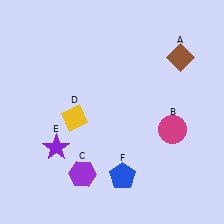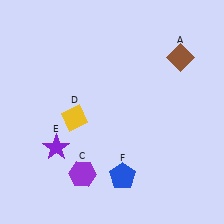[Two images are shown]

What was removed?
The magenta circle (B) was removed in Image 2.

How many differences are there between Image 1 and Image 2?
There is 1 difference between the two images.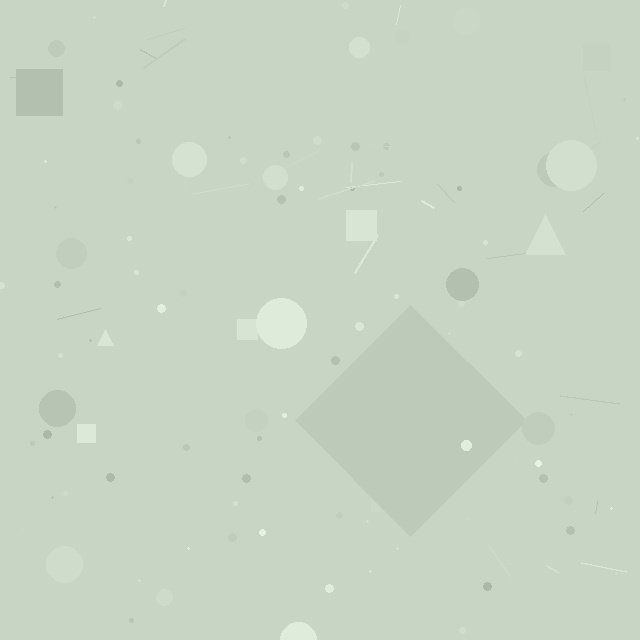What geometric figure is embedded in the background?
A diamond is embedded in the background.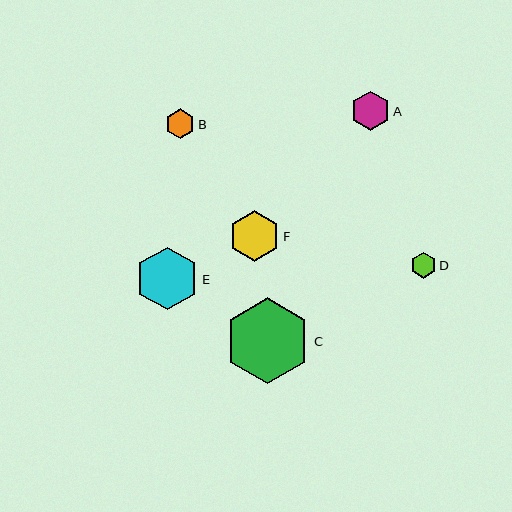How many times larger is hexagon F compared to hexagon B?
Hexagon F is approximately 1.7 times the size of hexagon B.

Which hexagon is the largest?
Hexagon C is the largest with a size of approximately 86 pixels.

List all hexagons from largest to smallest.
From largest to smallest: C, E, F, A, B, D.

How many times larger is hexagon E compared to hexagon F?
Hexagon E is approximately 1.2 times the size of hexagon F.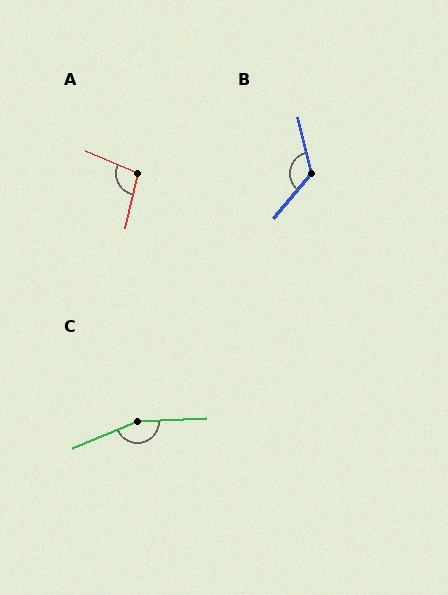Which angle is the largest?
C, at approximately 160 degrees.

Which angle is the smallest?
A, at approximately 100 degrees.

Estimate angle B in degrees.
Approximately 127 degrees.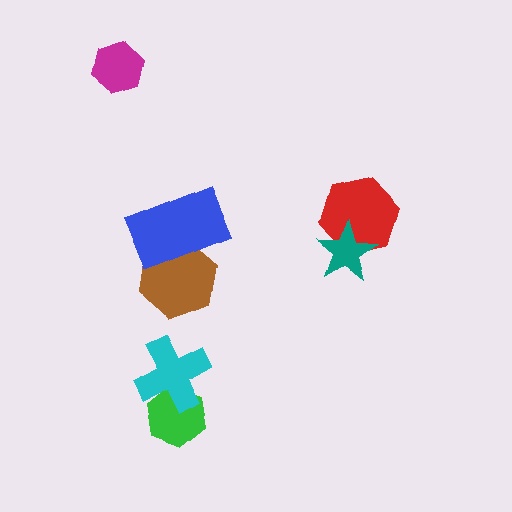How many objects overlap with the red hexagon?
1 object overlaps with the red hexagon.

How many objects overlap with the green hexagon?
1 object overlaps with the green hexagon.